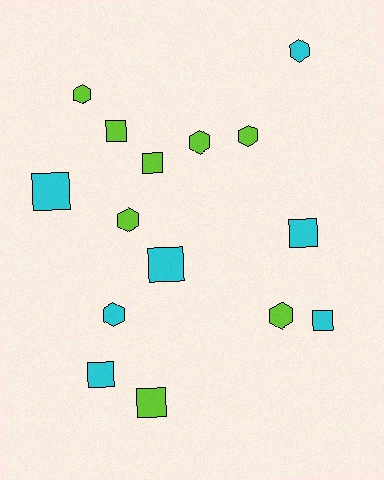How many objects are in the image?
There are 15 objects.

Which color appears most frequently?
Lime, with 8 objects.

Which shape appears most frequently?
Square, with 8 objects.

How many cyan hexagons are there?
There are 2 cyan hexagons.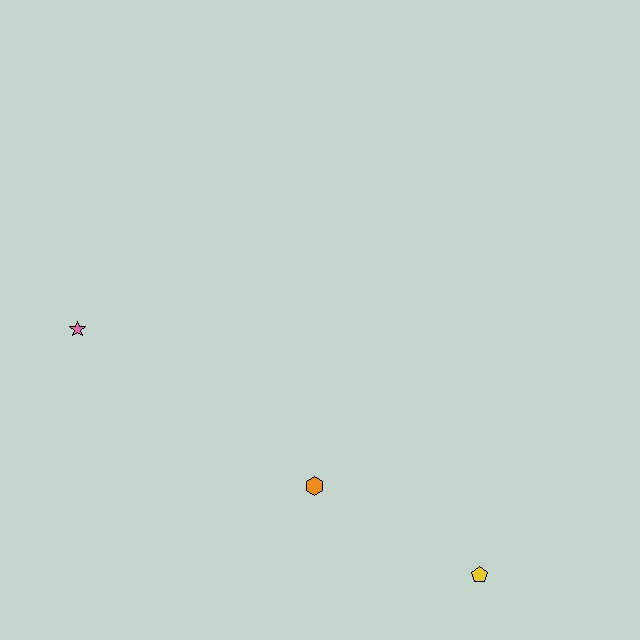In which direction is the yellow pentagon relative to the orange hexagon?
The yellow pentagon is to the right of the orange hexagon.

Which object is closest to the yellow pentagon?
The orange hexagon is closest to the yellow pentagon.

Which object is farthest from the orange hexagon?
The pink star is farthest from the orange hexagon.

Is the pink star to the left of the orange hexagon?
Yes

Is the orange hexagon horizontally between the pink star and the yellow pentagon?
Yes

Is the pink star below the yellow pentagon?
No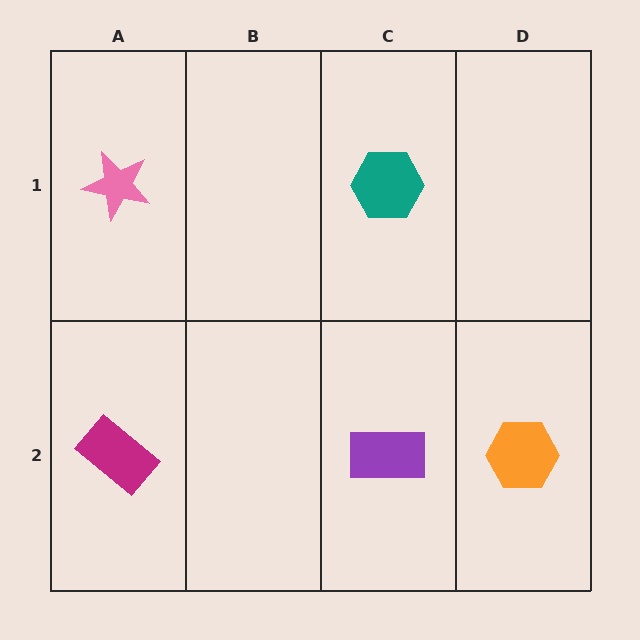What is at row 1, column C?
A teal hexagon.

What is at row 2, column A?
A magenta rectangle.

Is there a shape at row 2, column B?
No, that cell is empty.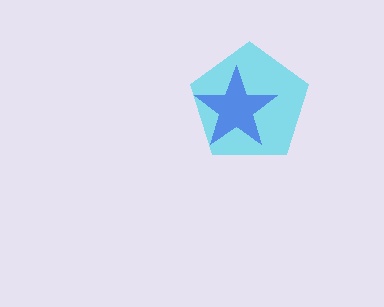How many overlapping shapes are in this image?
There are 2 overlapping shapes in the image.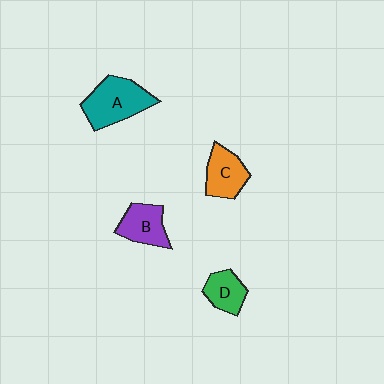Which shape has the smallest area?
Shape D (green).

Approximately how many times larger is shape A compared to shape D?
Approximately 1.8 times.